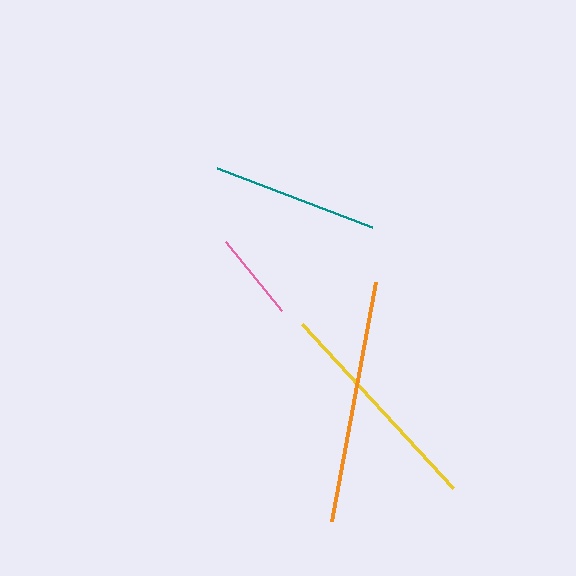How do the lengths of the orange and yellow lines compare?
The orange and yellow lines are approximately the same length.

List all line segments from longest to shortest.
From longest to shortest: orange, yellow, teal, pink.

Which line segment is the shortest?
The pink line is the shortest at approximately 88 pixels.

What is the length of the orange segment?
The orange segment is approximately 243 pixels long.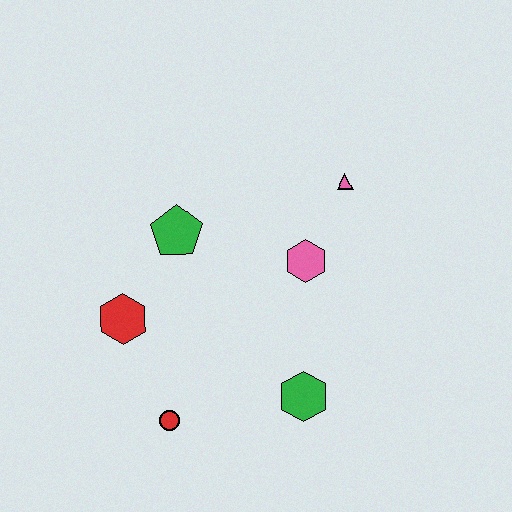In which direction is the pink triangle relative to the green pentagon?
The pink triangle is to the right of the green pentagon.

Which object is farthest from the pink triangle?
The red circle is farthest from the pink triangle.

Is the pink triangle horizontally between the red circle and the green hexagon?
No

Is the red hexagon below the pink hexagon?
Yes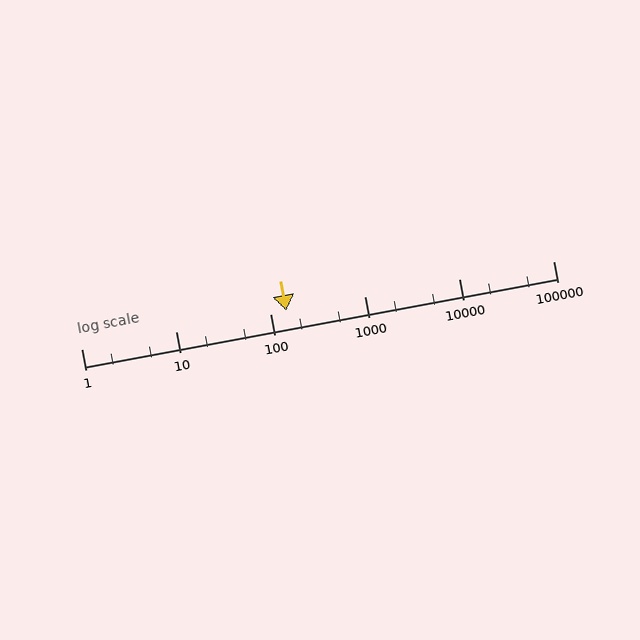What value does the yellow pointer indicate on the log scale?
The pointer indicates approximately 150.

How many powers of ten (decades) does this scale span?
The scale spans 5 decades, from 1 to 100000.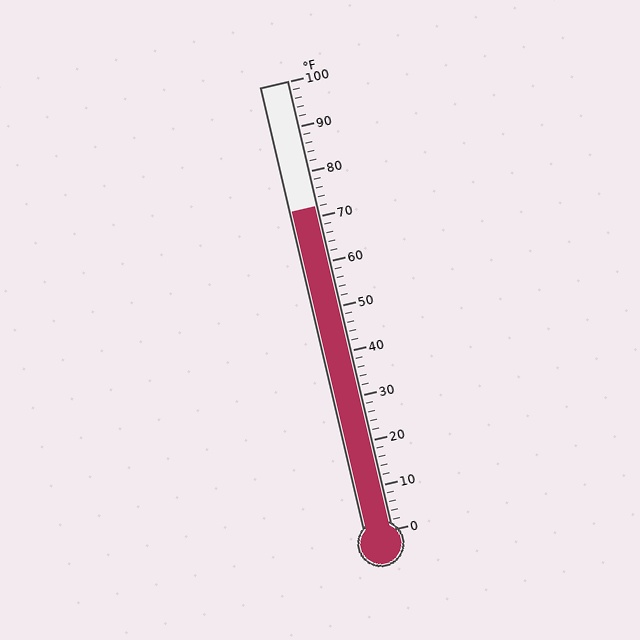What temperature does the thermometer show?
The thermometer shows approximately 72°F.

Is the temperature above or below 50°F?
The temperature is above 50°F.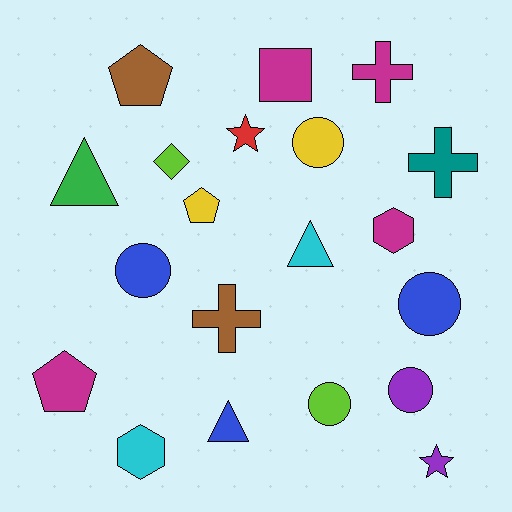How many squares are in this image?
There is 1 square.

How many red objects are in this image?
There is 1 red object.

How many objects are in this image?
There are 20 objects.